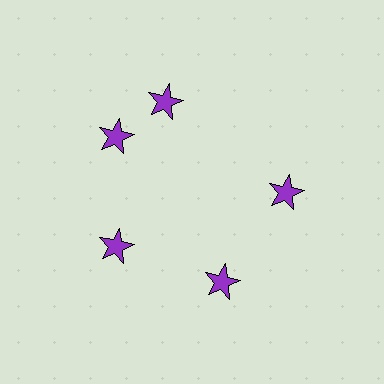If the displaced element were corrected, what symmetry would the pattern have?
It would have 5-fold rotational symmetry — the pattern would map onto itself every 72 degrees.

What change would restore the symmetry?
The symmetry would be restored by rotating it back into even spacing with its neighbors so that all 5 stars sit at equal angles and equal distance from the center.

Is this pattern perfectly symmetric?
No. The 5 purple stars are arranged in a ring, but one element near the 1 o'clock position is rotated out of alignment along the ring, breaking the 5-fold rotational symmetry.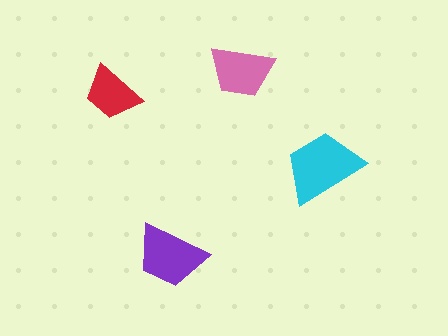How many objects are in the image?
There are 4 objects in the image.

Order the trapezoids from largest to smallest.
the cyan one, the purple one, the pink one, the red one.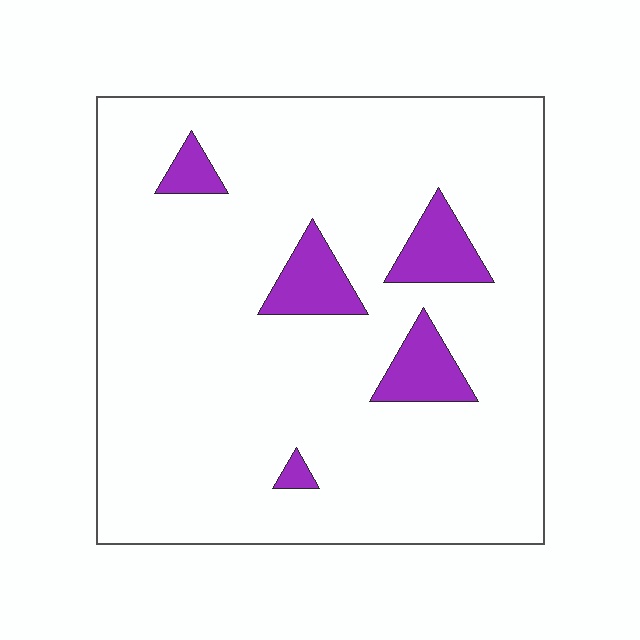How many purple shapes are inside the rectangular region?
5.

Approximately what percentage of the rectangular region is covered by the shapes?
Approximately 10%.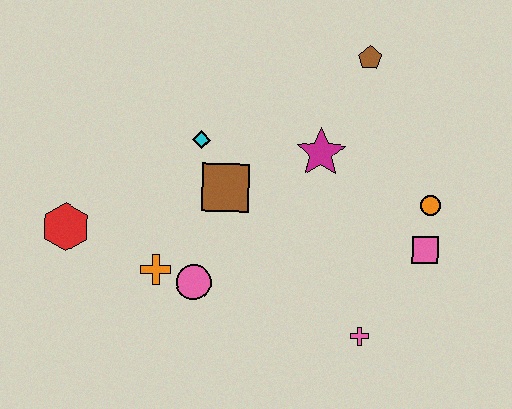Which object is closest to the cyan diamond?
The brown square is closest to the cyan diamond.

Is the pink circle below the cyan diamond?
Yes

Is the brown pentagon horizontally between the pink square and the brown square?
Yes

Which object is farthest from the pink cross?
The red hexagon is farthest from the pink cross.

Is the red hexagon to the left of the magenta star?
Yes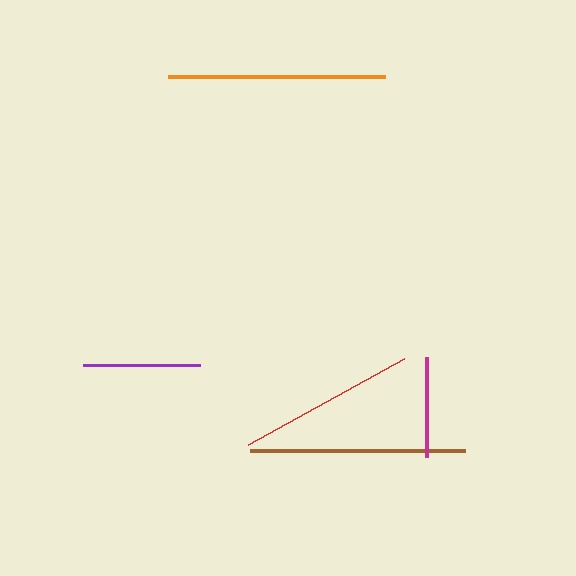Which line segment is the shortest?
The magenta line is the shortest at approximately 99 pixels.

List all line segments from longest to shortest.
From longest to shortest: orange, brown, red, purple, magenta.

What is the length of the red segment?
The red segment is approximately 178 pixels long.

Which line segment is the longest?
The orange line is the longest at approximately 216 pixels.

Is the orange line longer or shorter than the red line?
The orange line is longer than the red line.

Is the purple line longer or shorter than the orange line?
The orange line is longer than the purple line.